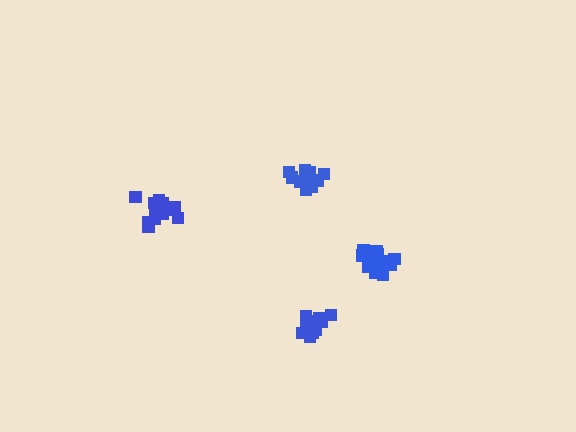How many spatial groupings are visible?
There are 4 spatial groupings.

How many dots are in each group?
Group 1: 11 dots, Group 2: 16 dots, Group 3: 14 dots, Group 4: 12 dots (53 total).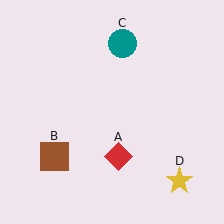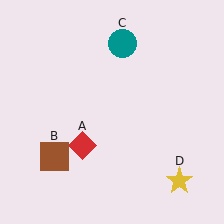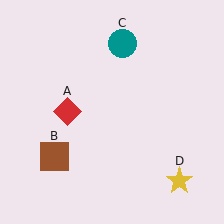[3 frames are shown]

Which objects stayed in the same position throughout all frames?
Brown square (object B) and teal circle (object C) and yellow star (object D) remained stationary.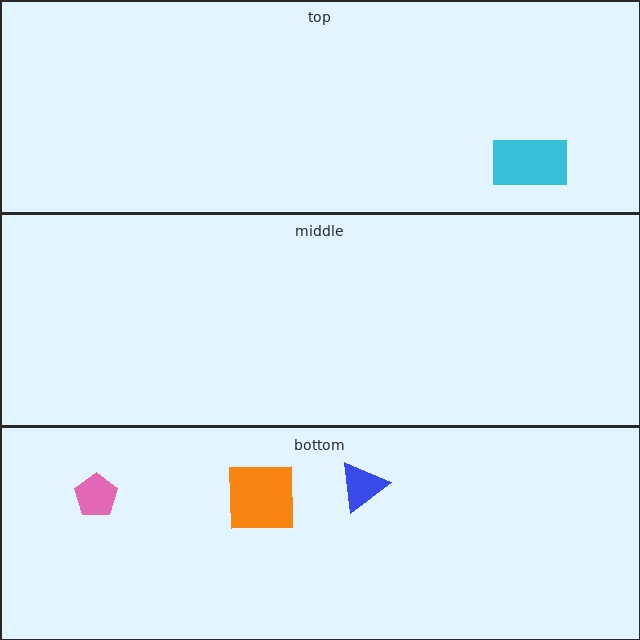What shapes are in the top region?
The cyan rectangle.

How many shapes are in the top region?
1.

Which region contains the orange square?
The bottom region.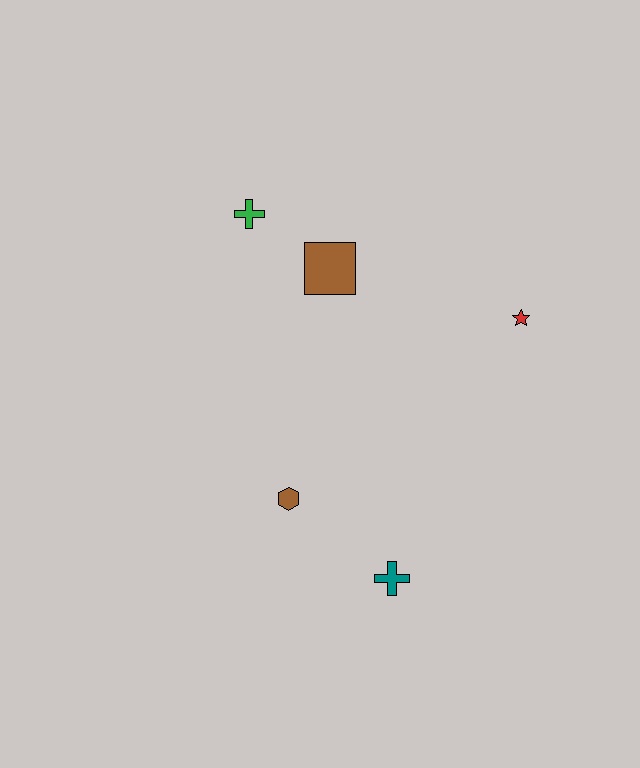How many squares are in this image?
There is 1 square.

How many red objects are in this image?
There is 1 red object.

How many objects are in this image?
There are 5 objects.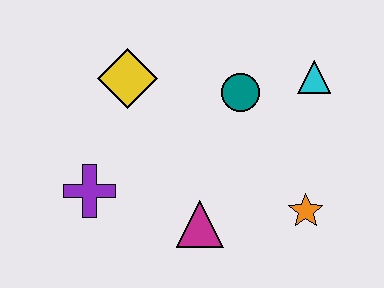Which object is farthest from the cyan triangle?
The purple cross is farthest from the cyan triangle.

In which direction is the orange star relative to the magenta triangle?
The orange star is to the right of the magenta triangle.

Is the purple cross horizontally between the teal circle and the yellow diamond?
No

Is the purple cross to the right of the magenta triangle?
No